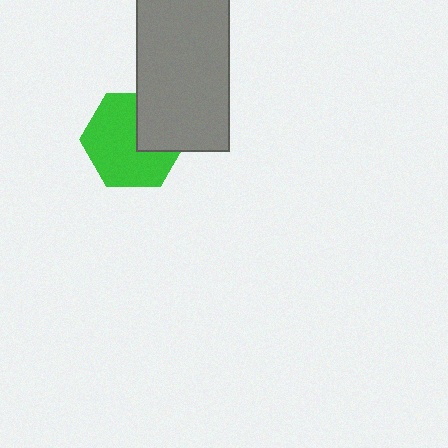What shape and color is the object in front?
The object in front is a gray rectangle.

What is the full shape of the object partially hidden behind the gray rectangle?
The partially hidden object is a green hexagon.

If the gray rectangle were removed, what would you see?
You would see the complete green hexagon.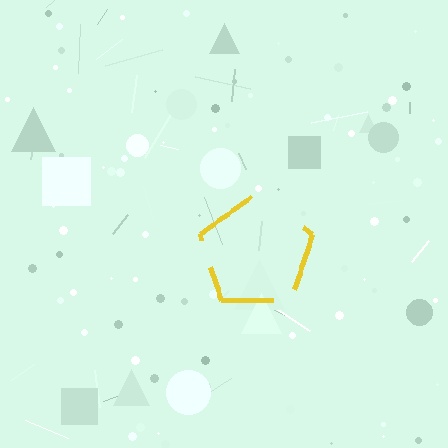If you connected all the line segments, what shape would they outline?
They would outline a pentagon.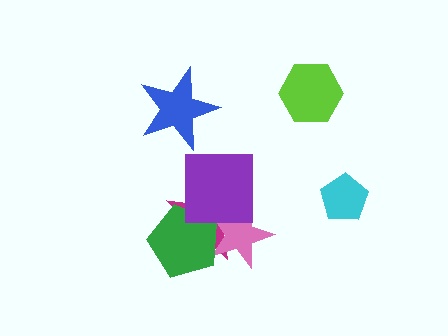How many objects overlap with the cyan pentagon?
0 objects overlap with the cyan pentagon.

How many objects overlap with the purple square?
3 objects overlap with the purple square.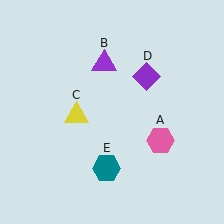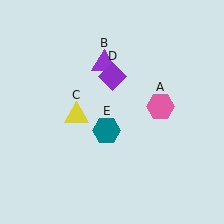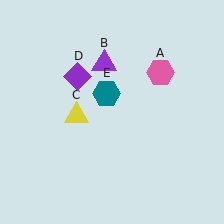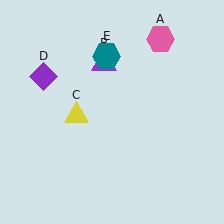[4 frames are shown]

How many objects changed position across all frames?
3 objects changed position: pink hexagon (object A), purple diamond (object D), teal hexagon (object E).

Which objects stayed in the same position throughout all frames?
Purple triangle (object B) and yellow triangle (object C) remained stationary.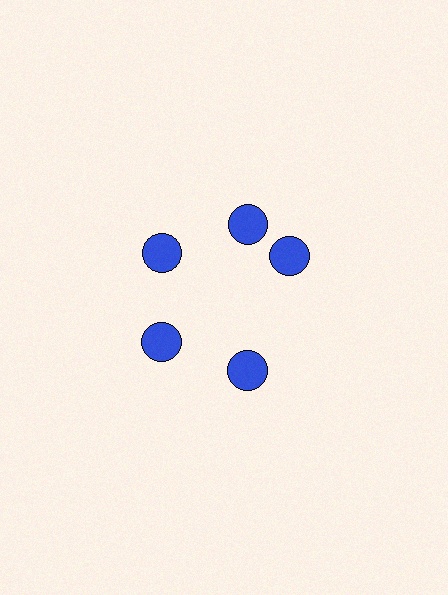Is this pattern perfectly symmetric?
No. The 5 blue circles are arranged in a ring, but one element near the 3 o'clock position is rotated out of alignment along the ring, breaking the 5-fold rotational symmetry.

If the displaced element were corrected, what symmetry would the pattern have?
It would have 5-fold rotational symmetry — the pattern would map onto itself every 72 degrees.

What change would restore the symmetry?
The symmetry would be restored by rotating it back into even spacing with its neighbors so that all 5 circles sit at equal angles and equal distance from the center.